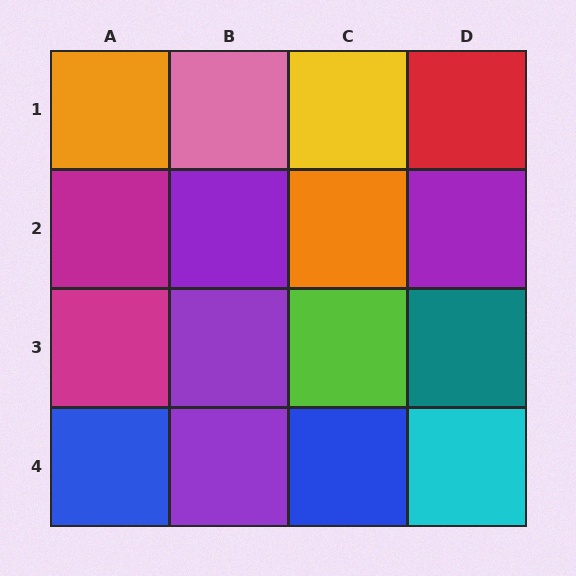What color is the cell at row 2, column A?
Magenta.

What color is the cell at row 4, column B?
Purple.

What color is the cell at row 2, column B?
Purple.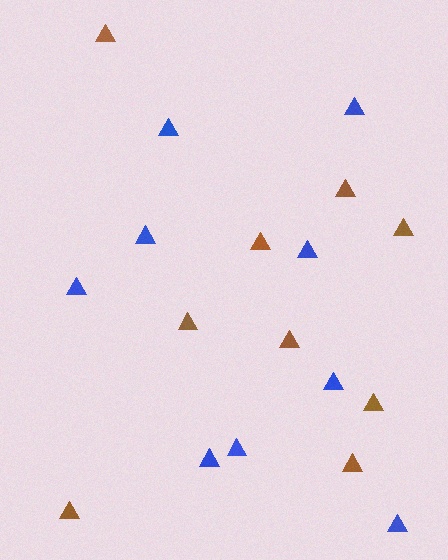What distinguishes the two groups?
There are 2 groups: one group of blue triangles (9) and one group of brown triangles (9).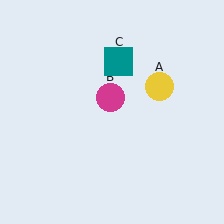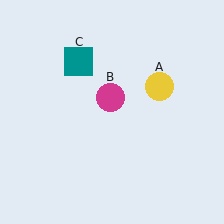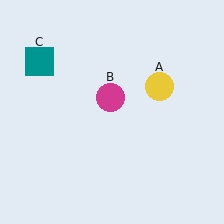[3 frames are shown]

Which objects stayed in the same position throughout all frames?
Yellow circle (object A) and magenta circle (object B) remained stationary.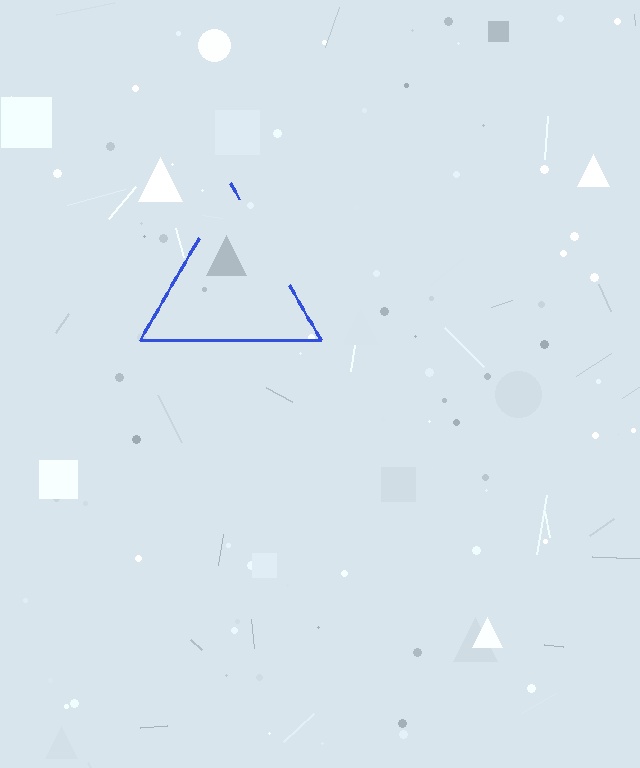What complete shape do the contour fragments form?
The contour fragments form a triangle.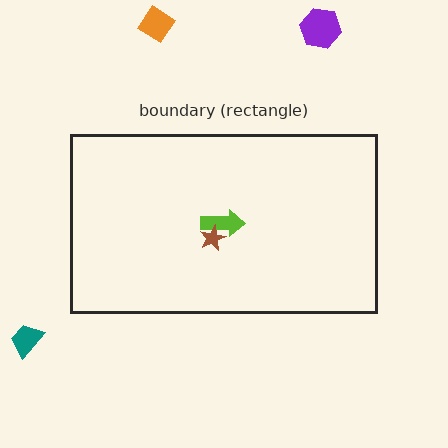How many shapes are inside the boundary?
2 inside, 3 outside.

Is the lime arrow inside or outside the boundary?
Inside.